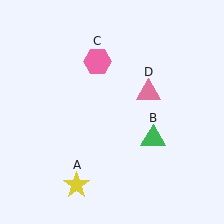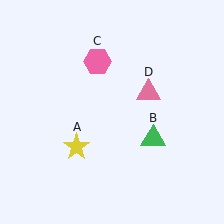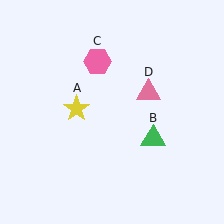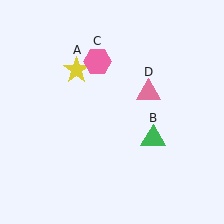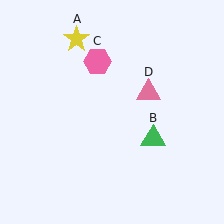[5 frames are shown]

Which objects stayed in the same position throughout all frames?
Green triangle (object B) and pink hexagon (object C) and pink triangle (object D) remained stationary.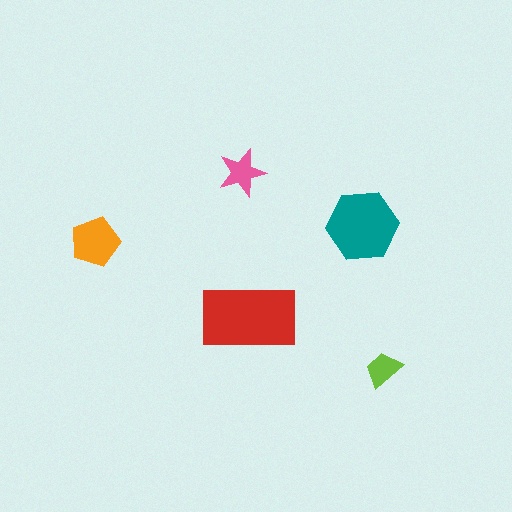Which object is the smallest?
The lime trapezoid.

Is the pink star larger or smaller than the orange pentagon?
Smaller.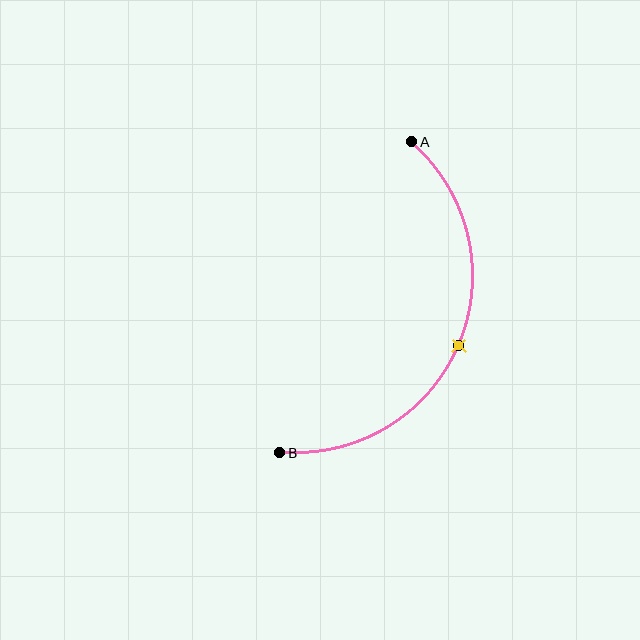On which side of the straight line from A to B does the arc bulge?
The arc bulges to the right of the straight line connecting A and B.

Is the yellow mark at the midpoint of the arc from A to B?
Yes. The yellow mark lies on the arc at equal arc-length from both A and B — it is the arc midpoint.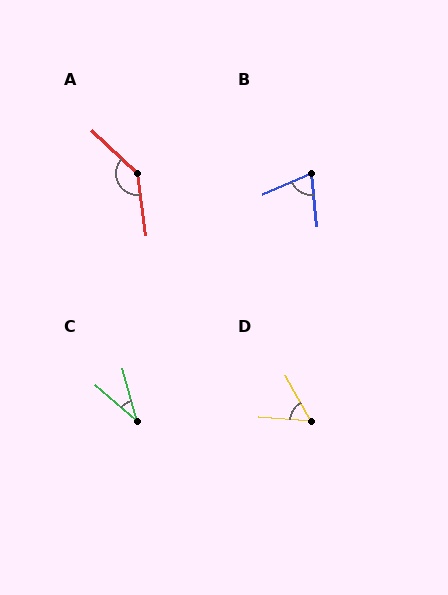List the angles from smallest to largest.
C (35°), D (56°), B (72°), A (141°).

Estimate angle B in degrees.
Approximately 72 degrees.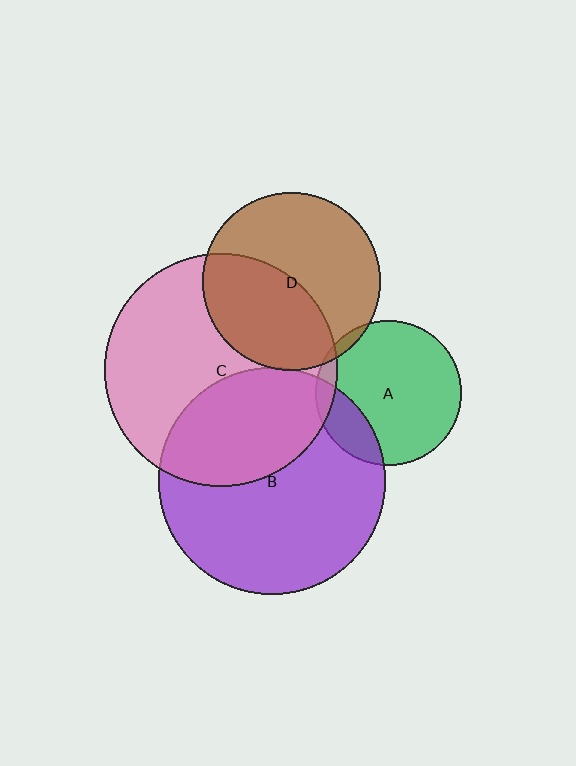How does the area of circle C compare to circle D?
Approximately 1.7 times.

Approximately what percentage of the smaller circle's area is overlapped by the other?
Approximately 5%.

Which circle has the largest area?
Circle C (pink).